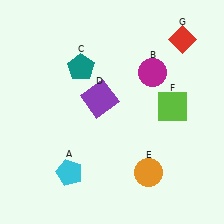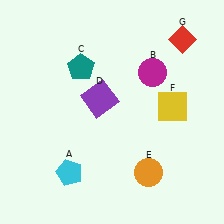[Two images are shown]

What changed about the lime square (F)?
In Image 1, F is lime. In Image 2, it changed to yellow.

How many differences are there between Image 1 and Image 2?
There is 1 difference between the two images.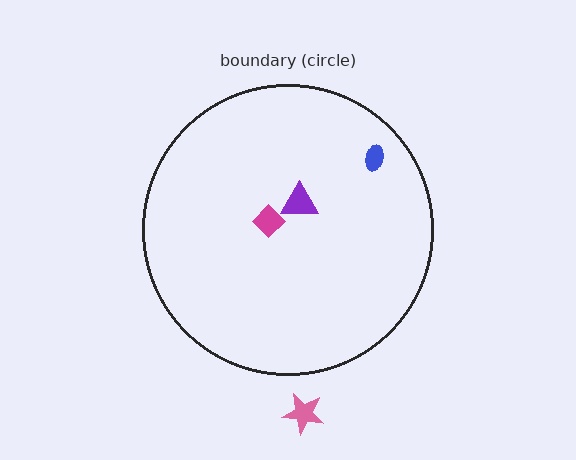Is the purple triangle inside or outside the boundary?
Inside.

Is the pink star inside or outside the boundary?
Outside.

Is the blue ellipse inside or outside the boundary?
Inside.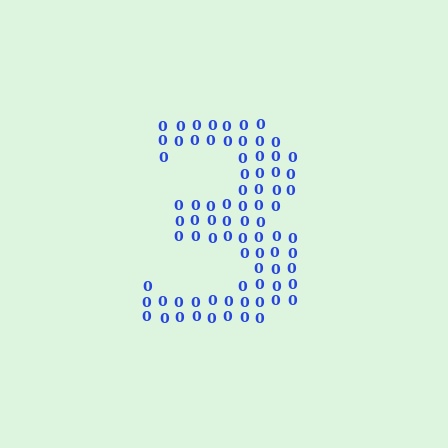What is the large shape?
The large shape is the digit 3.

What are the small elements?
The small elements are digit 0's.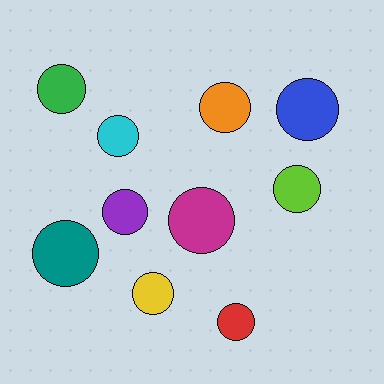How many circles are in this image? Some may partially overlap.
There are 10 circles.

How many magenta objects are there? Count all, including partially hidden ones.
There is 1 magenta object.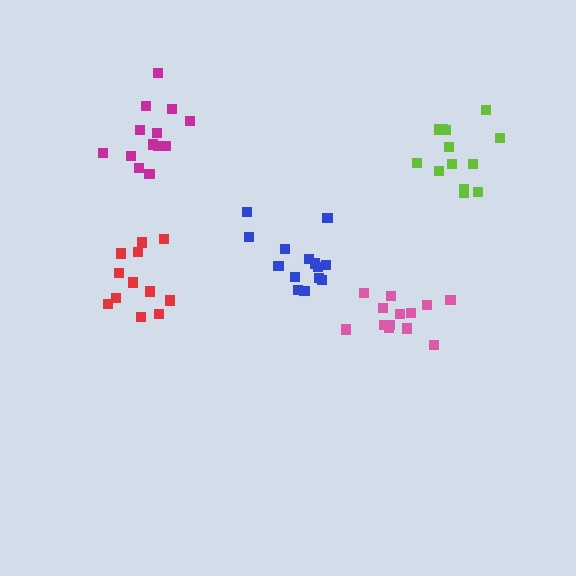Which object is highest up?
The magenta cluster is topmost.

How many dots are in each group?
Group 1: 14 dots, Group 2: 13 dots, Group 3: 13 dots, Group 4: 12 dots, Group 5: 13 dots (65 total).